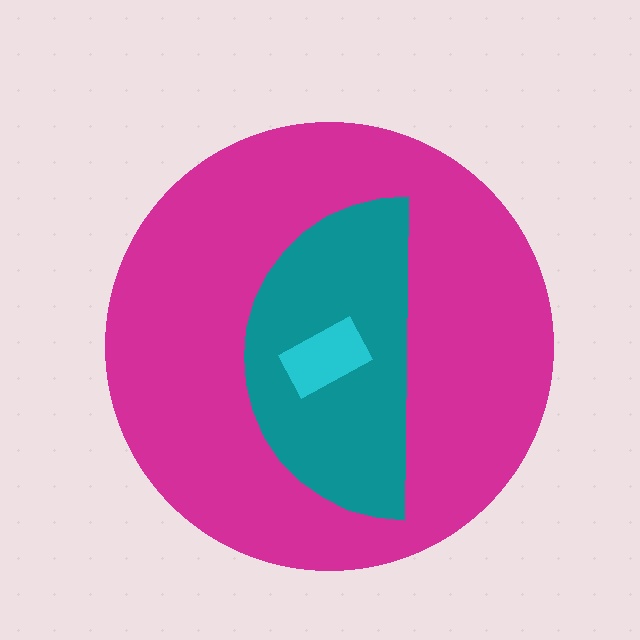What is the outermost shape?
The magenta circle.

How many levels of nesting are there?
3.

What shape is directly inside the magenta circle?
The teal semicircle.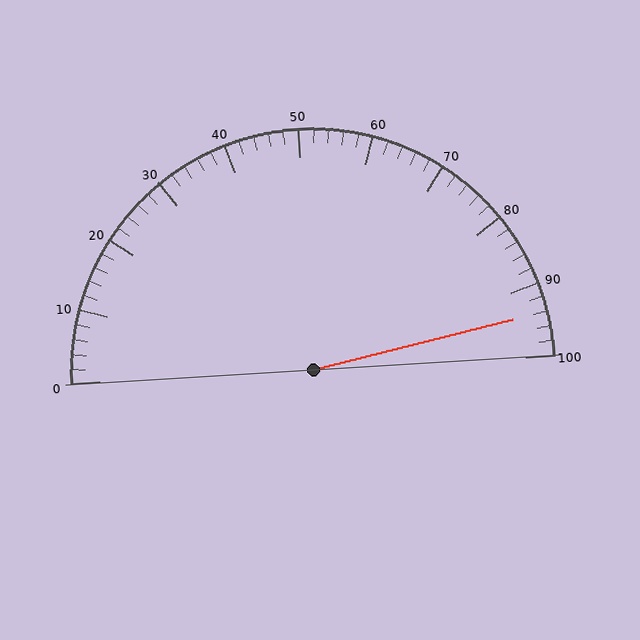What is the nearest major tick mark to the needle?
The nearest major tick mark is 90.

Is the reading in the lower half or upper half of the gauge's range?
The reading is in the upper half of the range (0 to 100).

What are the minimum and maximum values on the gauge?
The gauge ranges from 0 to 100.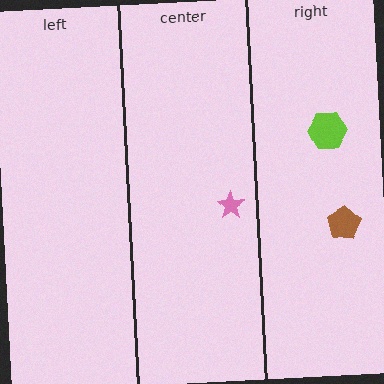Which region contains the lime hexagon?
The right region.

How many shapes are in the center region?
1.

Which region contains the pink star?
The center region.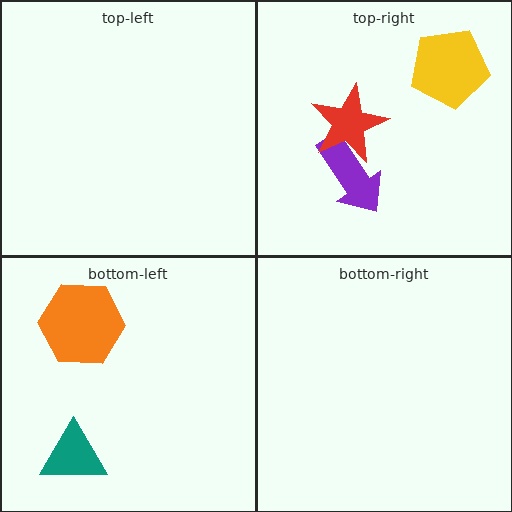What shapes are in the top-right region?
The purple arrow, the yellow pentagon, the red star.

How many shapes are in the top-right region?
3.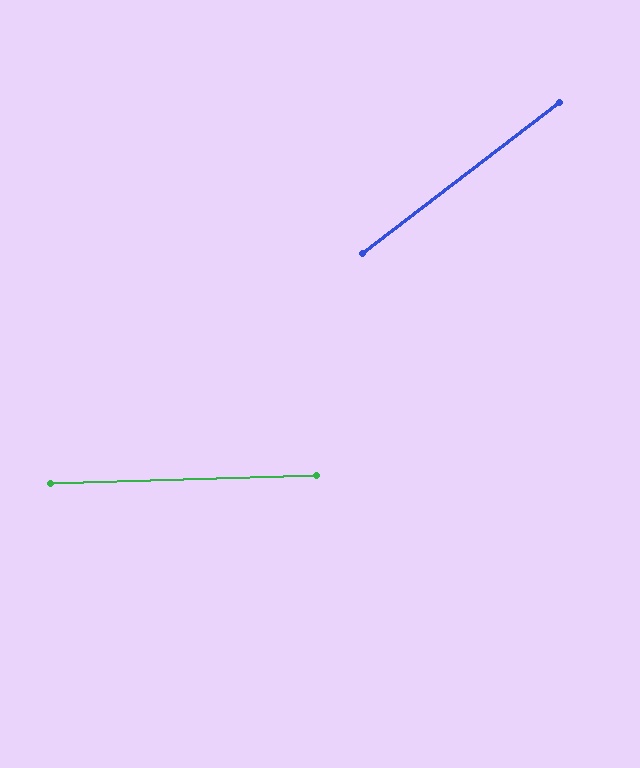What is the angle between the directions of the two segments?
Approximately 36 degrees.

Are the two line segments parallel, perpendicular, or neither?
Neither parallel nor perpendicular — they differ by about 36°.